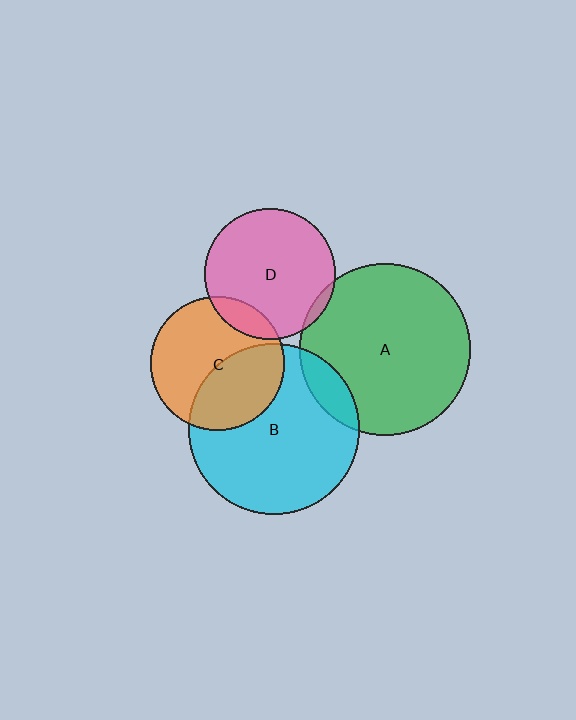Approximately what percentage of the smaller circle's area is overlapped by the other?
Approximately 40%.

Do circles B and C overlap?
Yes.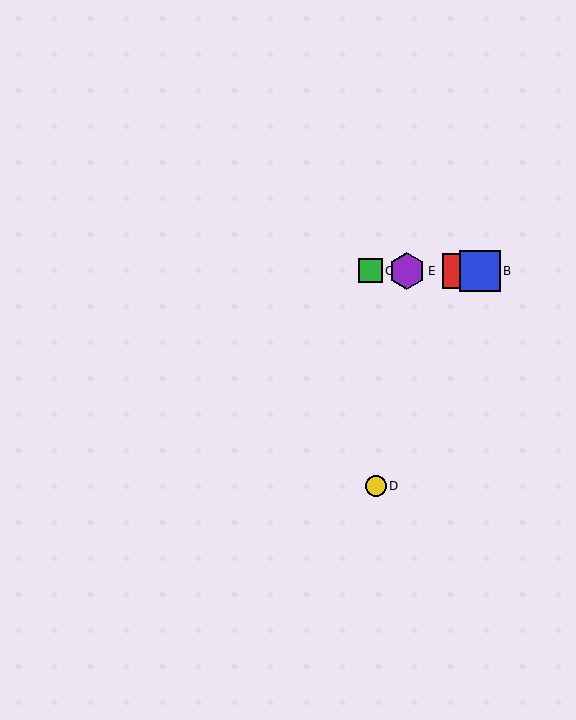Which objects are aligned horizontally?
Objects A, B, C, E are aligned horizontally.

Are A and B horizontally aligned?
Yes, both are at y≈271.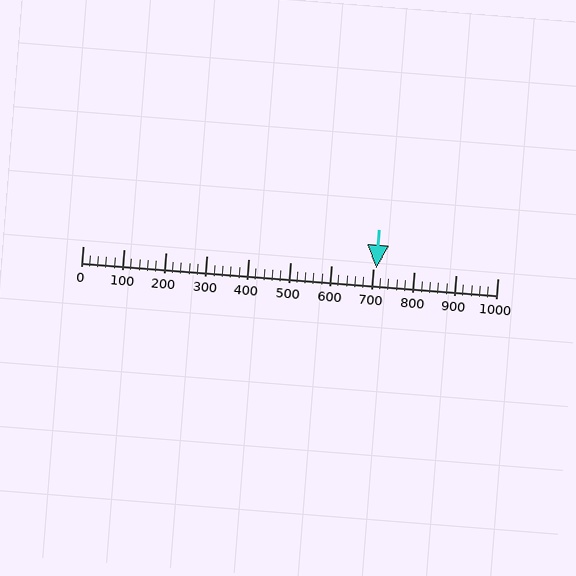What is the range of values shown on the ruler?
The ruler shows values from 0 to 1000.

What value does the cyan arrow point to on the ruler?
The cyan arrow points to approximately 708.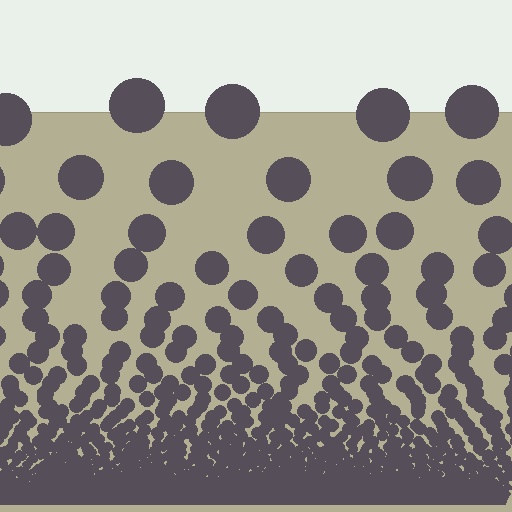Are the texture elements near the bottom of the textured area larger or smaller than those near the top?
Smaller. The gradient is inverted — elements near the bottom are smaller and denser.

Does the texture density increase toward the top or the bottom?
Density increases toward the bottom.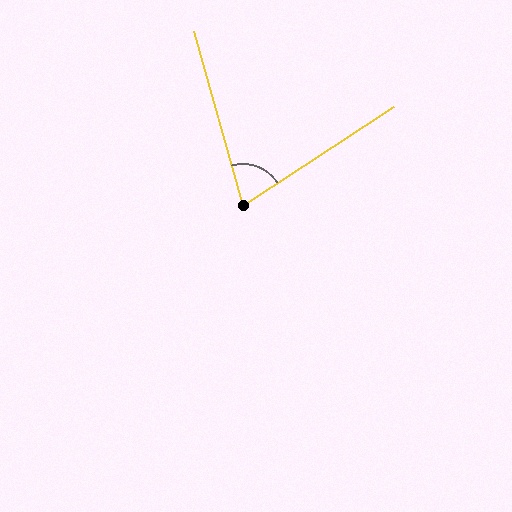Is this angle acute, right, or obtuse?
It is acute.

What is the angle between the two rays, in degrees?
Approximately 72 degrees.